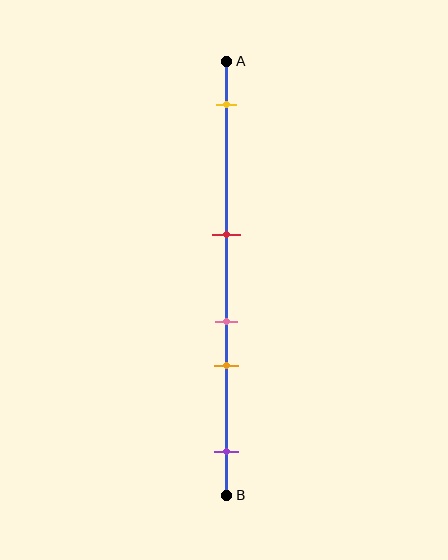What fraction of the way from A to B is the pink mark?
The pink mark is approximately 60% (0.6) of the way from A to B.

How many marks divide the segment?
There are 5 marks dividing the segment.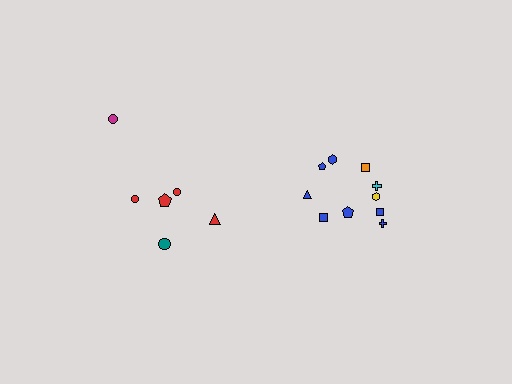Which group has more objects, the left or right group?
The right group.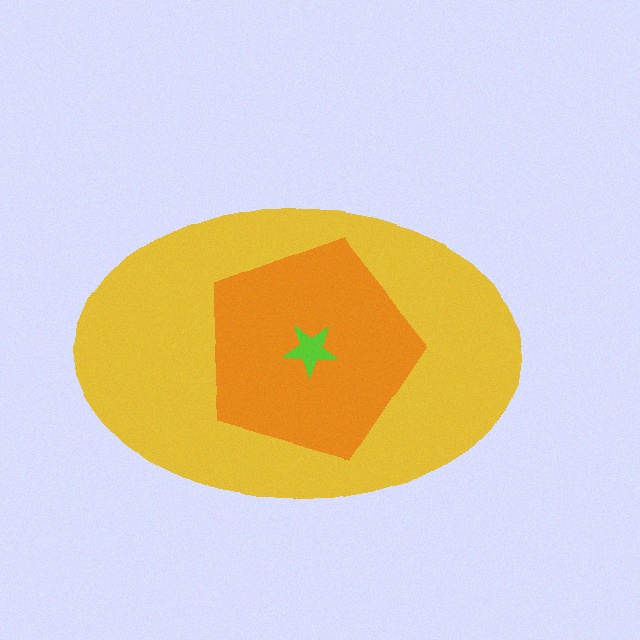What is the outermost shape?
The yellow ellipse.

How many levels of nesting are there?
3.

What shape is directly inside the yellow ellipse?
The orange pentagon.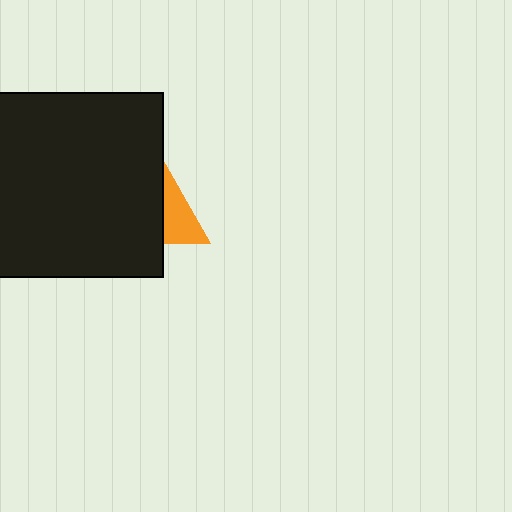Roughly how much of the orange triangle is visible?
A small part of it is visible (roughly 34%).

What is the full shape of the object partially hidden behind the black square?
The partially hidden object is an orange triangle.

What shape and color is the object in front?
The object in front is a black square.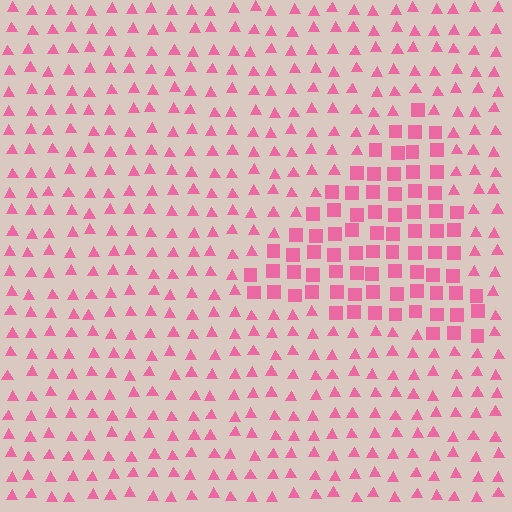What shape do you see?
I see a triangle.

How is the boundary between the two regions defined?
The boundary is defined by a change in element shape: squares inside vs. triangles outside. All elements share the same color and spacing.